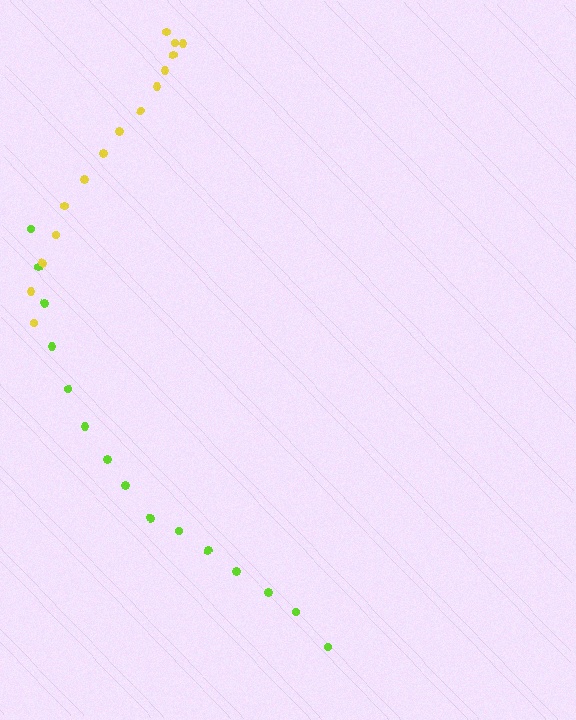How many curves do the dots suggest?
There are 2 distinct paths.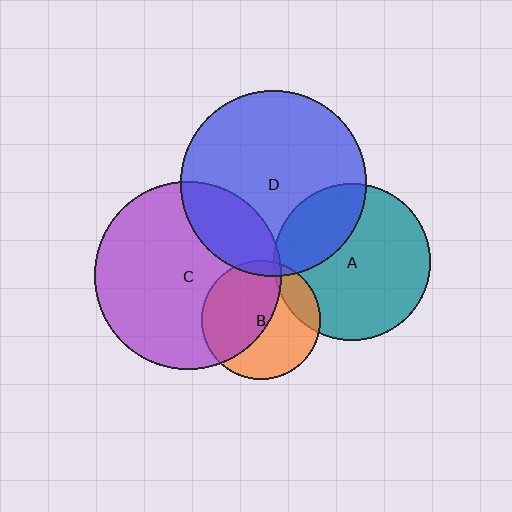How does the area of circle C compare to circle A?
Approximately 1.4 times.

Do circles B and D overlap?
Yes.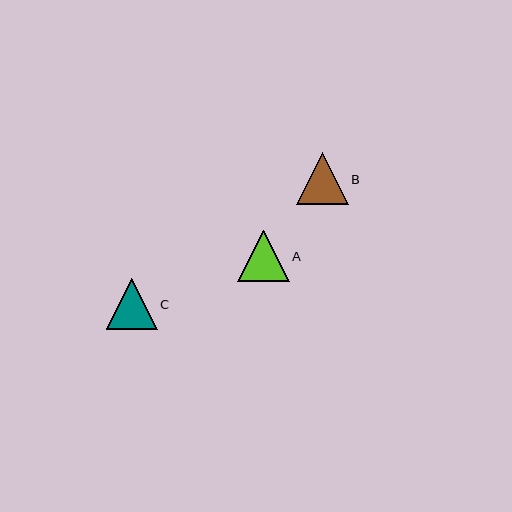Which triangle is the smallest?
Triangle C is the smallest with a size of approximately 51 pixels.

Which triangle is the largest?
Triangle B is the largest with a size of approximately 52 pixels.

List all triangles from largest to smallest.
From largest to smallest: B, A, C.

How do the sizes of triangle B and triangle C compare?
Triangle B and triangle C are approximately the same size.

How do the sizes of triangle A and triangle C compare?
Triangle A and triangle C are approximately the same size.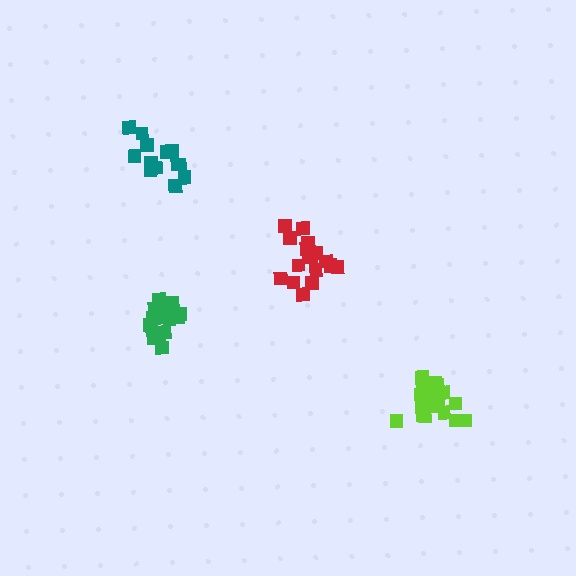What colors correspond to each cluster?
The clusters are colored: green, lime, red, teal.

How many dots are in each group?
Group 1: 17 dots, Group 2: 19 dots, Group 3: 18 dots, Group 4: 13 dots (67 total).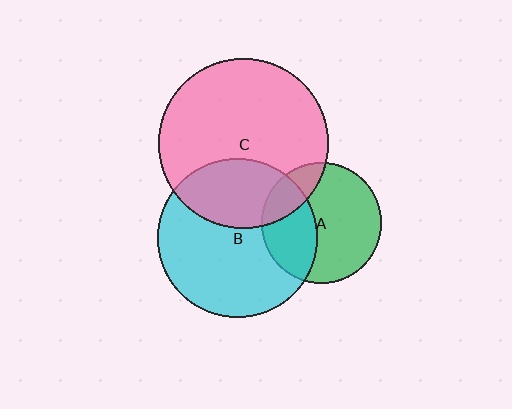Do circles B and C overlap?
Yes.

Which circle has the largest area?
Circle C (pink).